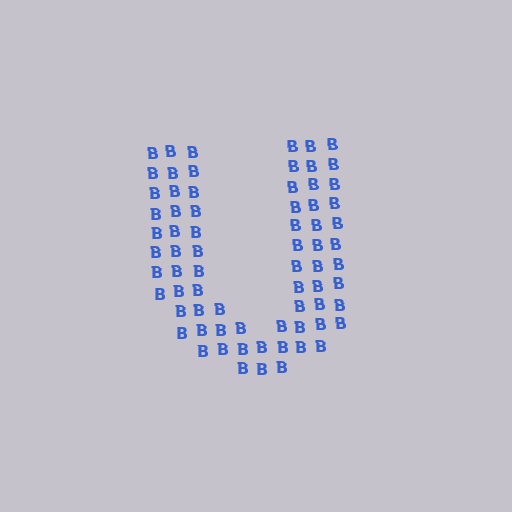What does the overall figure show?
The overall figure shows the letter U.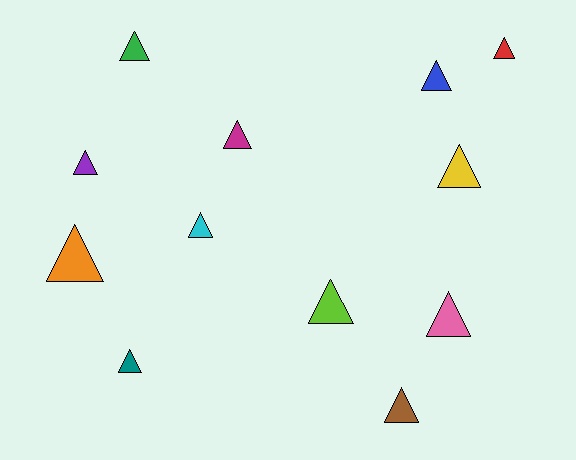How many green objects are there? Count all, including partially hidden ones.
There is 1 green object.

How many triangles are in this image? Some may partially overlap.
There are 12 triangles.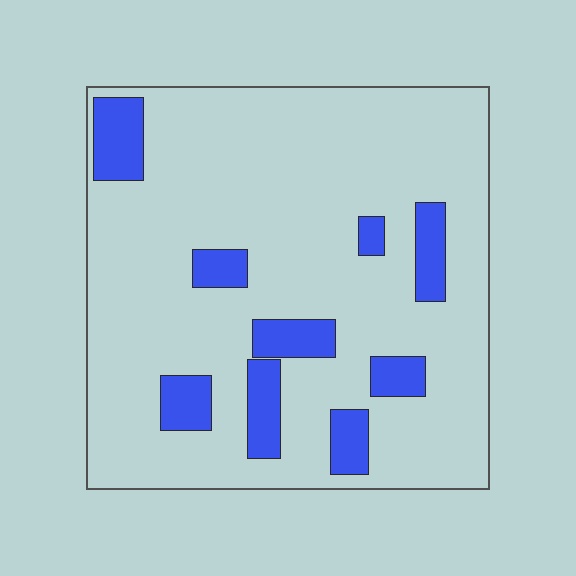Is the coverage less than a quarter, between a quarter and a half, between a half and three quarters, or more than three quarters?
Less than a quarter.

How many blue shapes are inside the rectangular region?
9.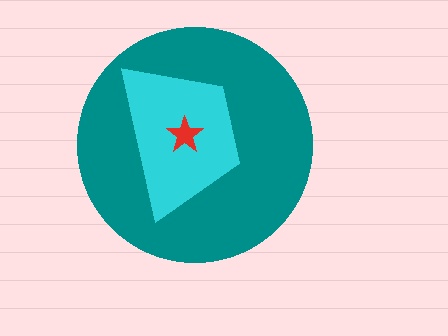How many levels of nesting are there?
3.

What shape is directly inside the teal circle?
The cyan trapezoid.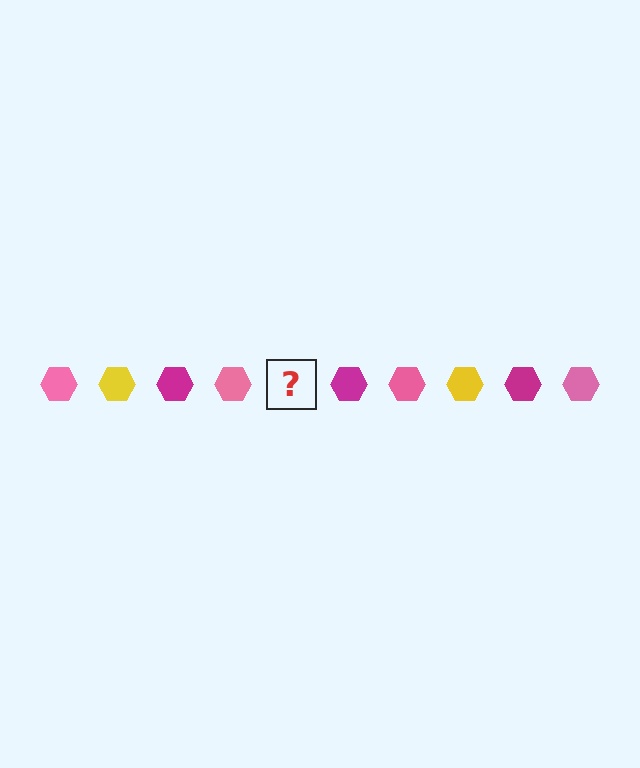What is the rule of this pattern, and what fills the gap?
The rule is that the pattern cycles through pink, yellow, magenta hexagons. The gap should be filled with a yellow hexagon.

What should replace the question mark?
The question mark should be replaced with a yellow hexagon.